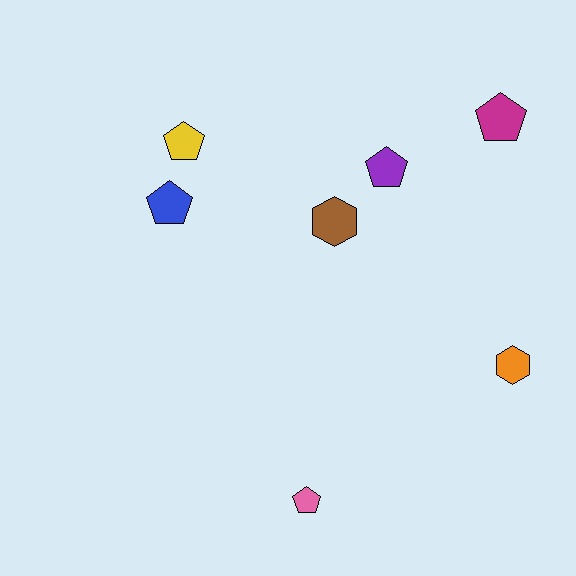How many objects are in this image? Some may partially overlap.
There are 7 objects.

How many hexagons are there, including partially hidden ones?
There are 2 hexagons.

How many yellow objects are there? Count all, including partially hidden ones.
There is 1 yellow object.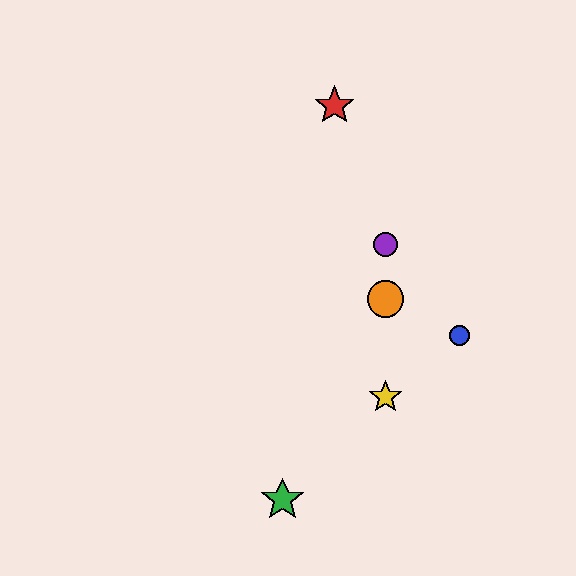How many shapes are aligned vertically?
3 shapes (the yellow star, the purple circle, the orange circle) are aligned vertically.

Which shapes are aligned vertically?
The yellow star, the purple circle, the orange circle are aligned vertically.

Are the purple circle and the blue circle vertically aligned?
No, the purple circle is at x≈385 and the blue circle is at x≈460.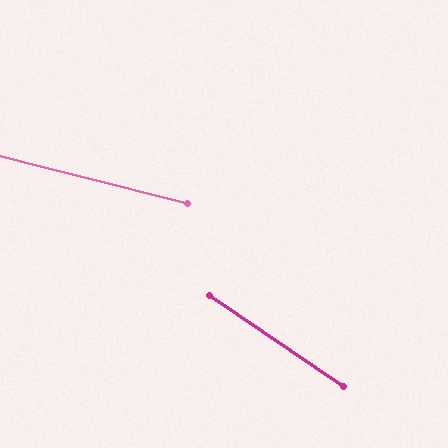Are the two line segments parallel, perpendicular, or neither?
Neither parallel nor perpendicular — they differ by about 21°.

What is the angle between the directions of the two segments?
Approximately 21 degrees.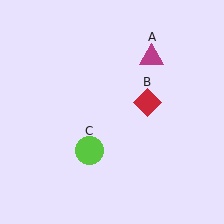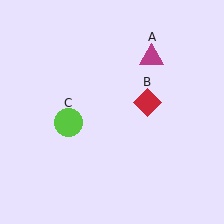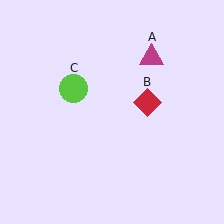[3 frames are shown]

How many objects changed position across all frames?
1 object changed position: lime circle (object C).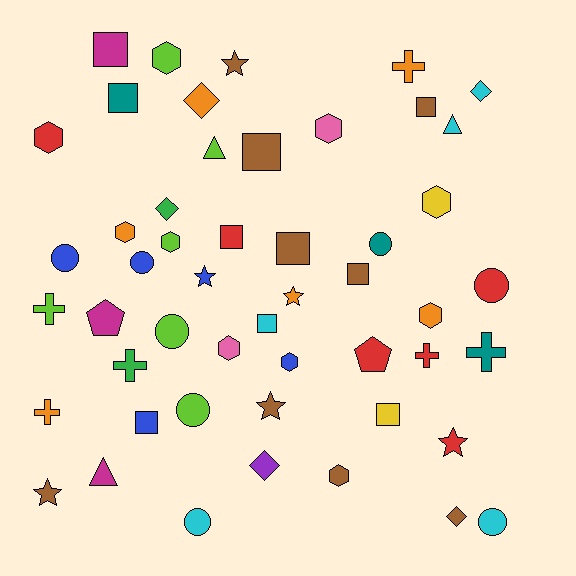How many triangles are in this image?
There are 3 triangles.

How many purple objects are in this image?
There is 1 purple object.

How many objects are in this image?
There are 50 objects.